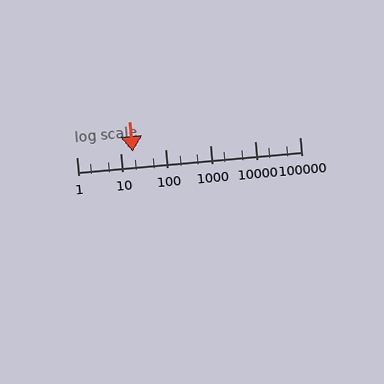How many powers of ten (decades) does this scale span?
The scale spans 5 decades, from 1 to 100000.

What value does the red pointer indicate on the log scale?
The pointer indicates approximately 18.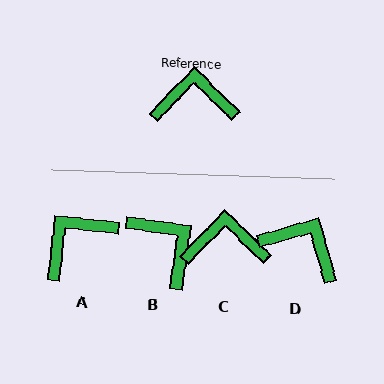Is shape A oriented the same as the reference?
No, it is off by about 38 degrees.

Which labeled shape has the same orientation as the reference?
C.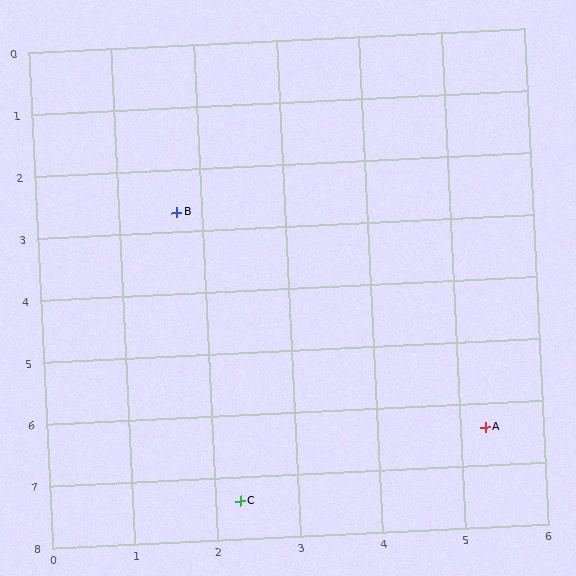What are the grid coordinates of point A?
Point A is at approximately (5.3, 6.4).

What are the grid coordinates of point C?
Point C is at approximately (2.3, 7.4).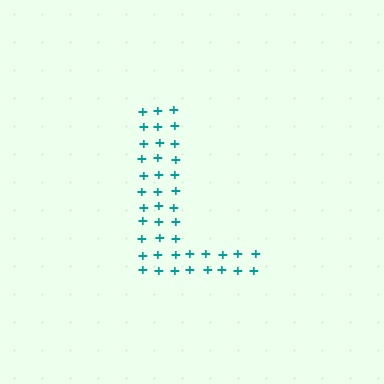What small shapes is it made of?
It is made of small plus signs.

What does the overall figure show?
The overall figure shows the letter L.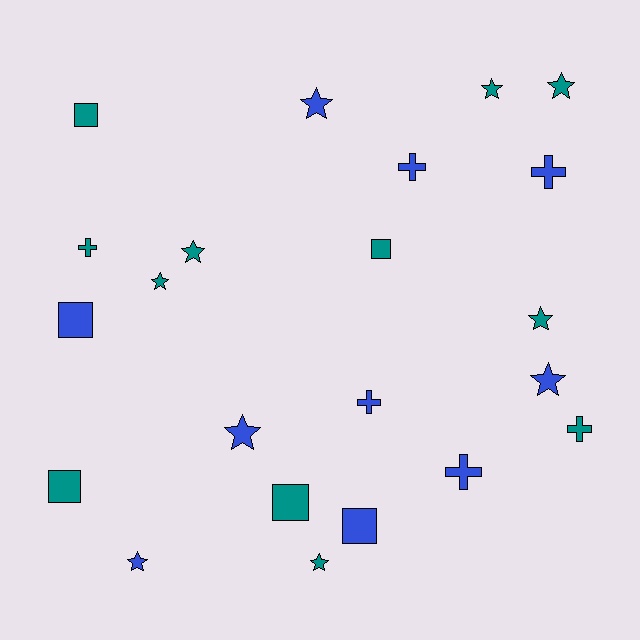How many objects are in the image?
There are 22 objects.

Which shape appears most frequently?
Star, with 10 objects.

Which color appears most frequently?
Teal, with 12 objects.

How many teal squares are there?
There are 4 teal squares.